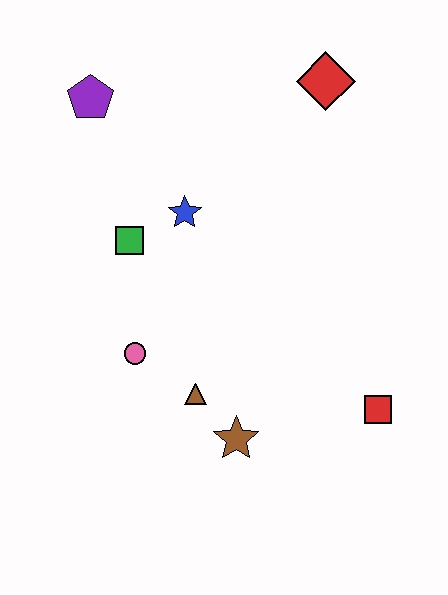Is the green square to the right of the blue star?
No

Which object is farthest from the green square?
The red square is farthest from the green square.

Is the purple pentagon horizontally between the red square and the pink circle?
No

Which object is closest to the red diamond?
The blue star is closest to the red diamond.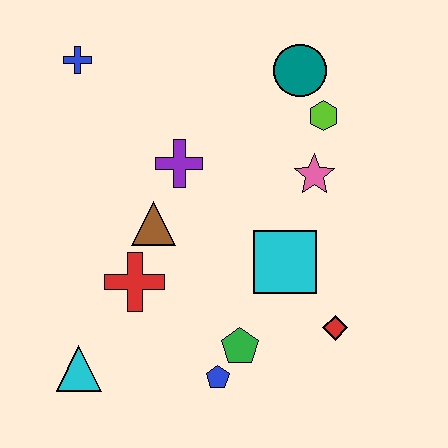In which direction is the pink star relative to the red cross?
The pink star is to the right of the red cross.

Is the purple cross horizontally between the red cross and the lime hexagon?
Yes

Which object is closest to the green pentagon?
The blue pentagon is closest to the green pentagon.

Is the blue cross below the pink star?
No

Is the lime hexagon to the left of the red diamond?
Yes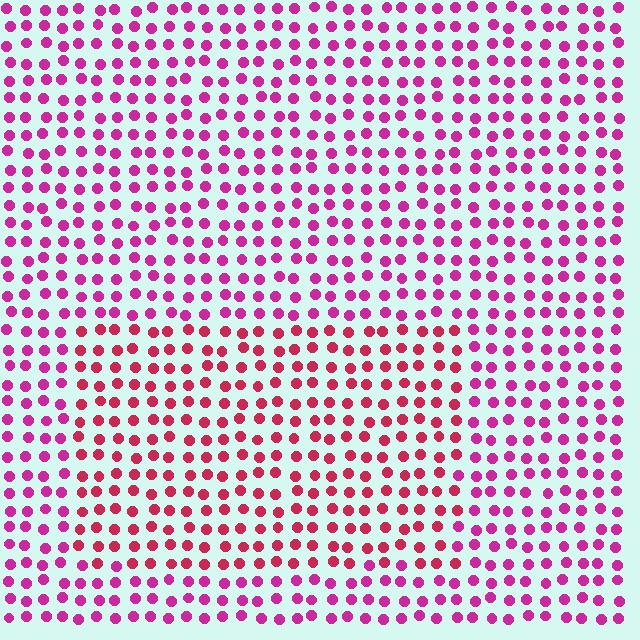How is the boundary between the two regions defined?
The boundary is defined purely by a slight shift in hue (about 27 degrees). Spacing, size, and orientation are identical on both sides.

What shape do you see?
I see a rectangle.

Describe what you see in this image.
The image is filled with small magenta elements in a uniform arrangement. A rectangle-shaped region is visible where the elements are tinted to a slightly different hue, forming a subtle color boundary.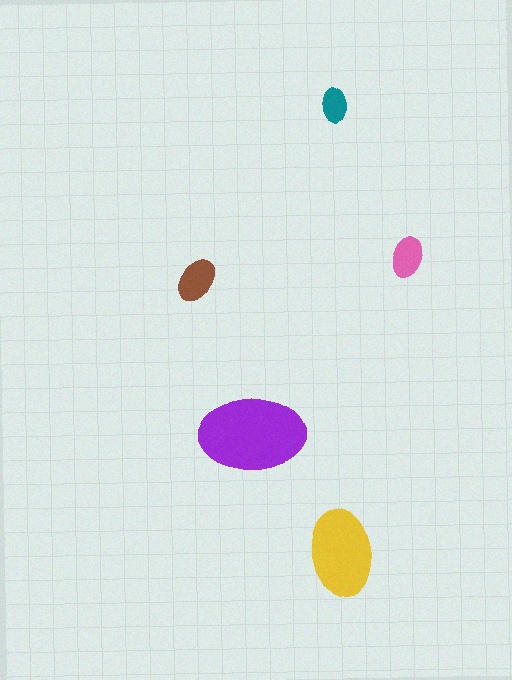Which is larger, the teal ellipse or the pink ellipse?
The pink one.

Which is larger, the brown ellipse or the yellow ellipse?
The yellow one.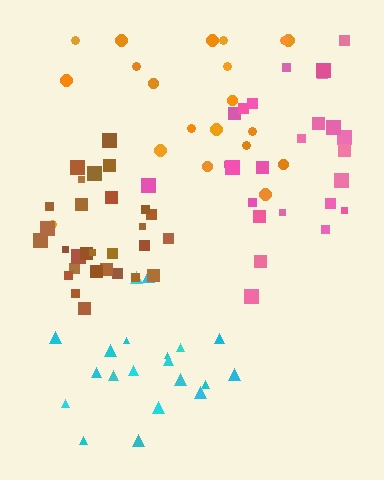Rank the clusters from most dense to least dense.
brown, cyan, pink, orange.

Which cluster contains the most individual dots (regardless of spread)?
Brown (30).